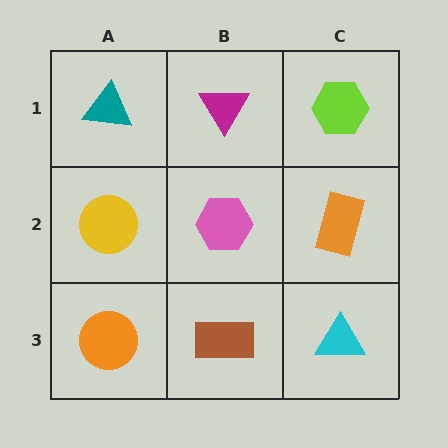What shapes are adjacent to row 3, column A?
A yellow circle (row 2, column A), a brown rectangle (row 3, column B).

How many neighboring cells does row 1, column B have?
3.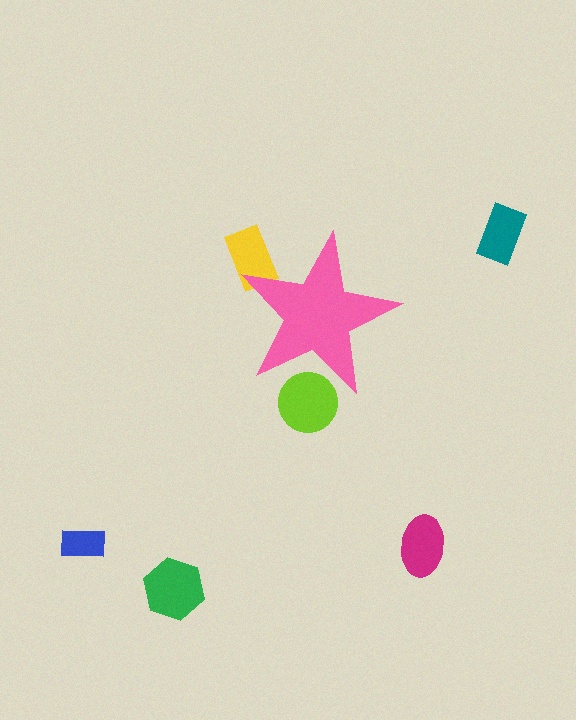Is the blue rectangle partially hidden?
No, the blue rectangle is fully visible.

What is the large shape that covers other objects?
A pink star.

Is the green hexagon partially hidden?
No, the green hexagon is fully visible.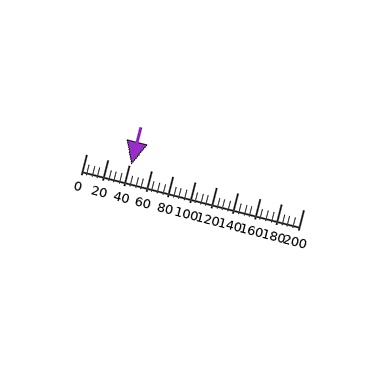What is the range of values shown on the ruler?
The ruler shows values from 0 to 200.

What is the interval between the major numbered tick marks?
The major tick marks are spaced 20 units apart.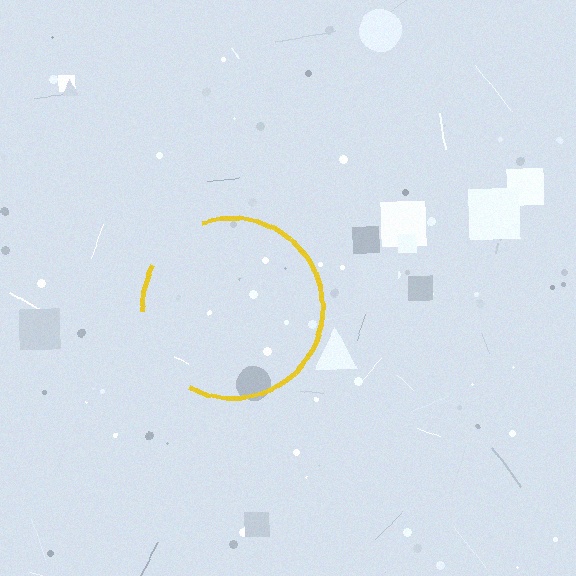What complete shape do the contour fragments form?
The contour fragments form a circle.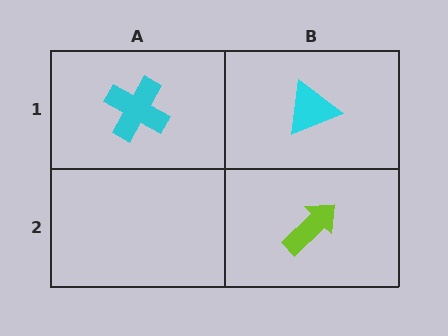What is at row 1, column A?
A cyan cross.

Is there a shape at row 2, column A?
No, that cell is empty.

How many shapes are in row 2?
1 shape.